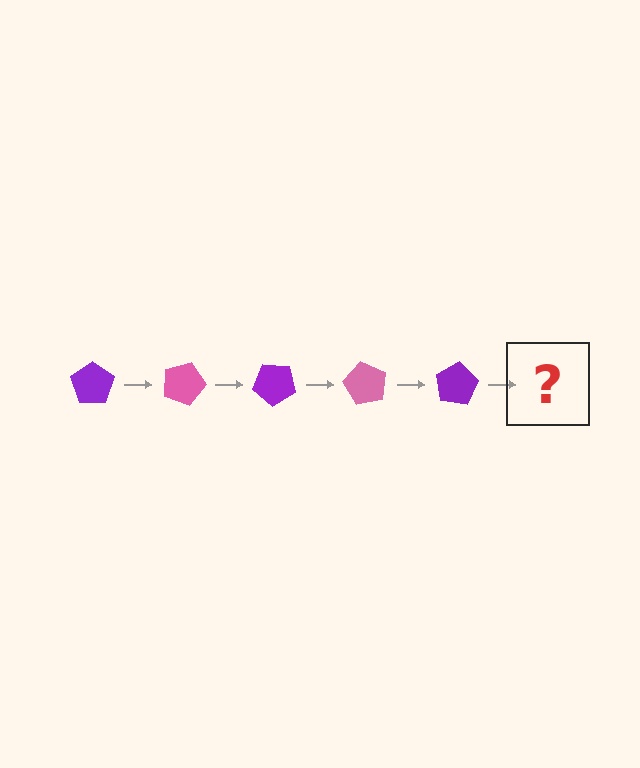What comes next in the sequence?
The next element should be a pink pentagon, rotated 100 degrees from the start.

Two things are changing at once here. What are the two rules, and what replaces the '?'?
The two rules are that it rotates 20 degrees each step and the color cycles through purple and pink. The '?' should be a pink pentagon, rotated 100 degrees from the start.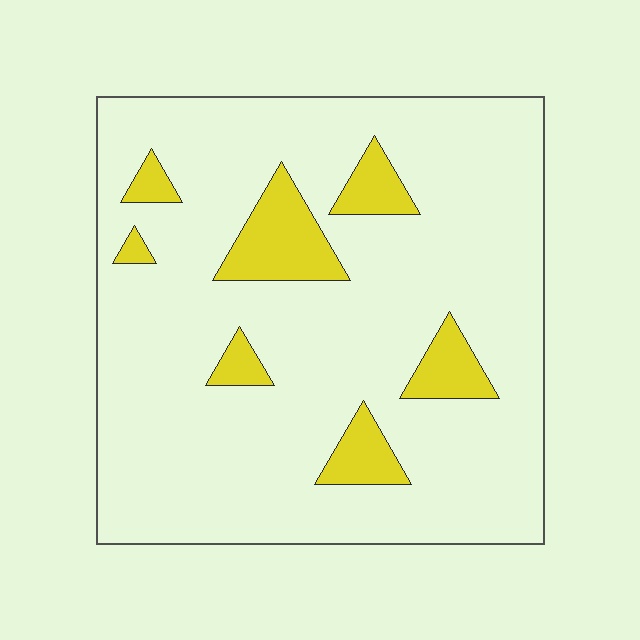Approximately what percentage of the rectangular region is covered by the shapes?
Approximately 15%.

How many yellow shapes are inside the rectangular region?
7.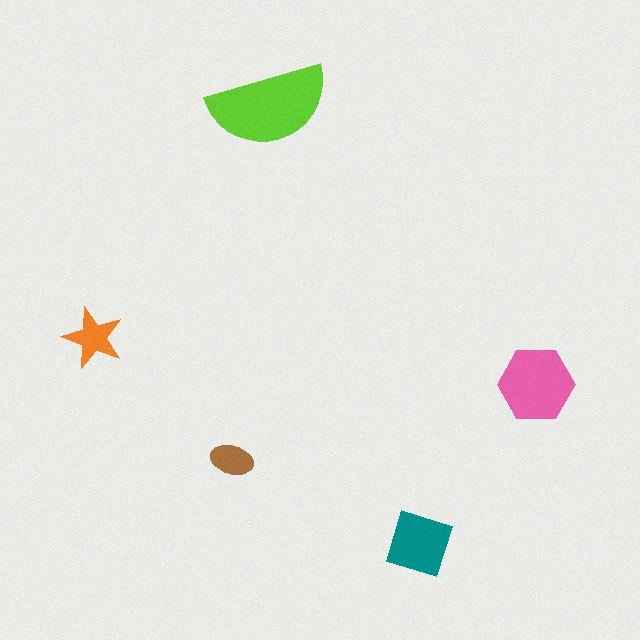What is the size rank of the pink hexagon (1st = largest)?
2nd.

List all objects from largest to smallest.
The lime semicircle, the pink hexagon, the teal square, the orange star, the brown ellipse.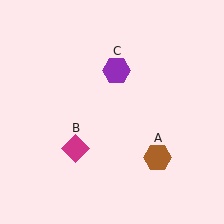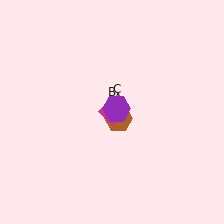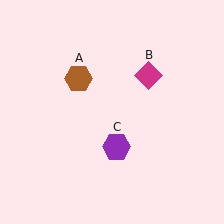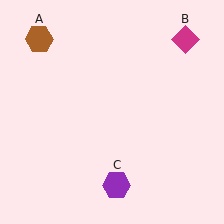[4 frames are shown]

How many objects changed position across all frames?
3 objects changed position: brown hexagon (object A), magenta diamond (object B), purple hexagon (object C).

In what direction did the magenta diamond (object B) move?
The magenta diamond (object B) moved up and to the right.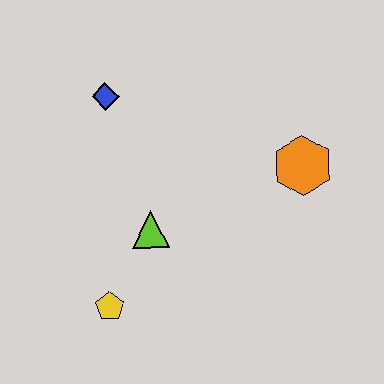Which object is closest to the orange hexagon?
The lime triangle is closest to the orange hexagon.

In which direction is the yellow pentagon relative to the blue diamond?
The yellow pentagon is below the blue diamond.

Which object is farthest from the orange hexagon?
The yellow pentagon is farthest from the orange hexagon.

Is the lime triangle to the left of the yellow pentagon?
No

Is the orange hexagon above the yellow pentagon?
Yes